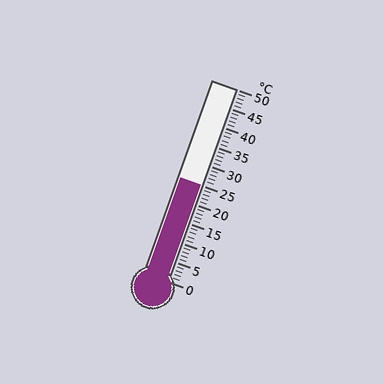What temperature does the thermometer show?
The thermometer shows approximately 25°C.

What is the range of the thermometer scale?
The thermometer scale ranges from 0°C to 50°C.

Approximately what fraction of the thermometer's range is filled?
The thermometer is filled to approximately 50% of its range.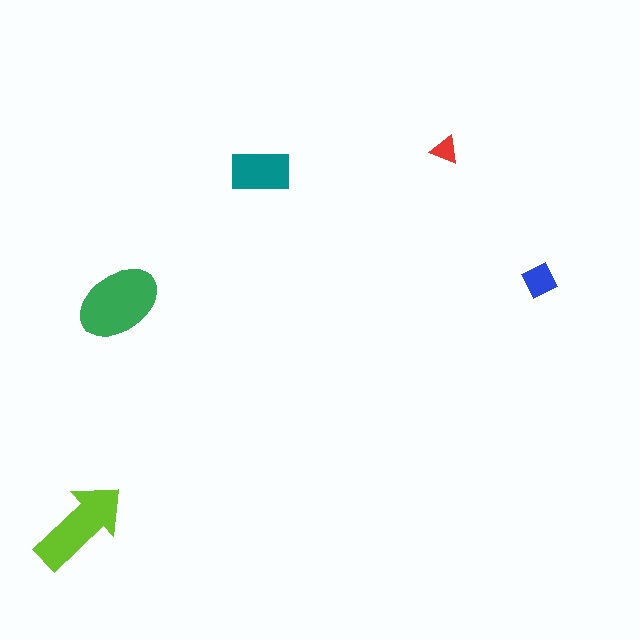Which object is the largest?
The green ellipse.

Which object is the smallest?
The red triangle.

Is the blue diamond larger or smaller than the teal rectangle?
Smaller.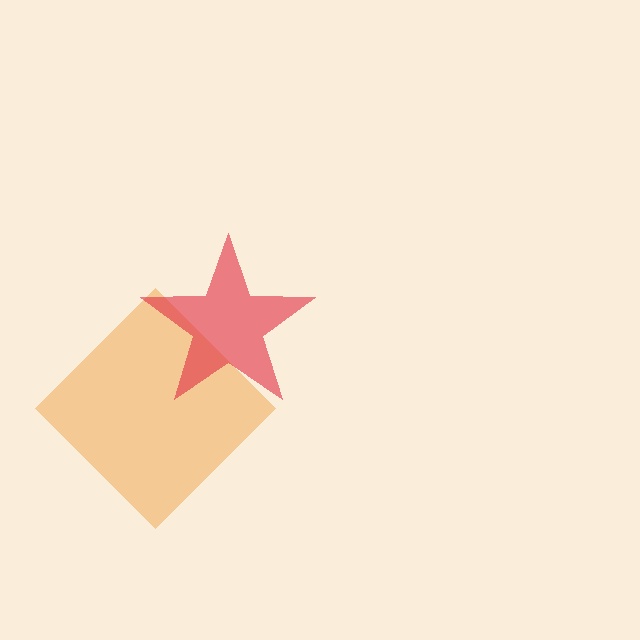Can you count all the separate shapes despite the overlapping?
Yes, there are 2 separate shapes.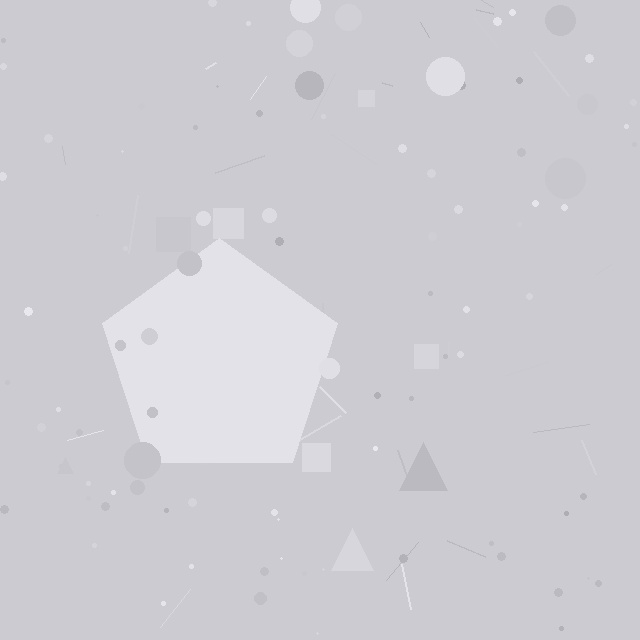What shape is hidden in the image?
A pentagon is hidden in the image.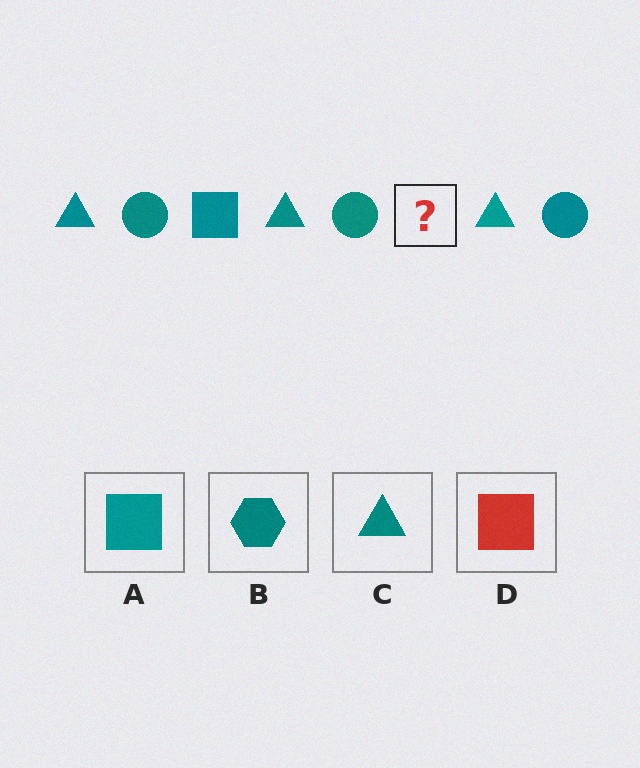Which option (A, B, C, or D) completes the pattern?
A.